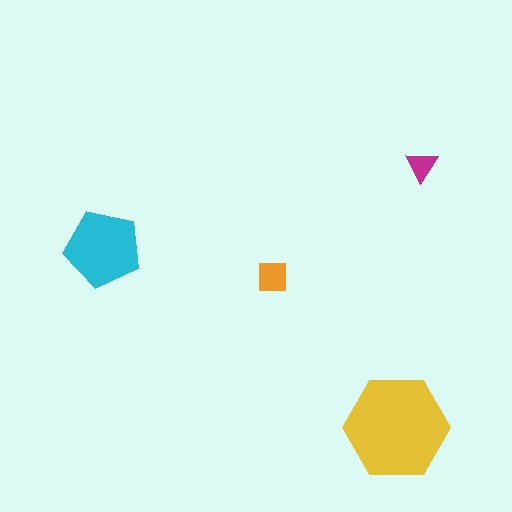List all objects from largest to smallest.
The yellow hexagon, the cyan pentagon, the orange square, the magenta triangle.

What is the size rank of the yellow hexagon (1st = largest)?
1st.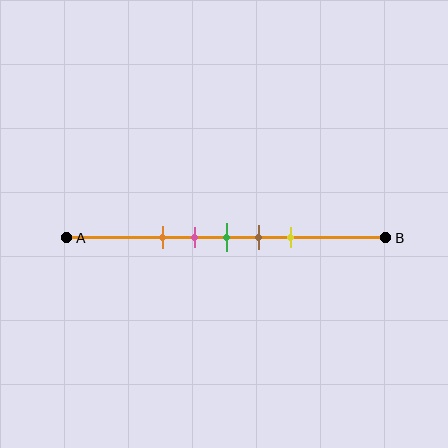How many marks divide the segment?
There are 5 marks dividing the segment.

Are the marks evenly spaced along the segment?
Yes, the marks are approximately evenly spaced.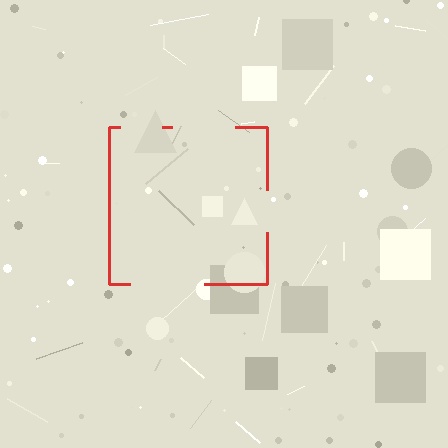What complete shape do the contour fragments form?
The contour fragments form a square.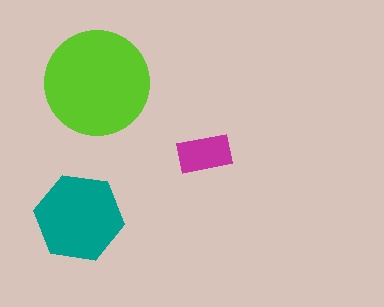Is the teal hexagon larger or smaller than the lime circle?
Smaller.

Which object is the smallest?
The magenta rectangle.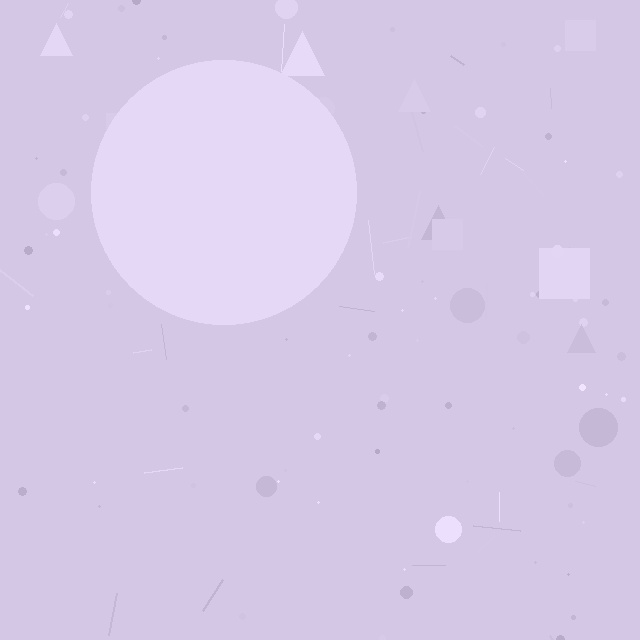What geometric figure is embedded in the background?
A circle is embedded in the background.